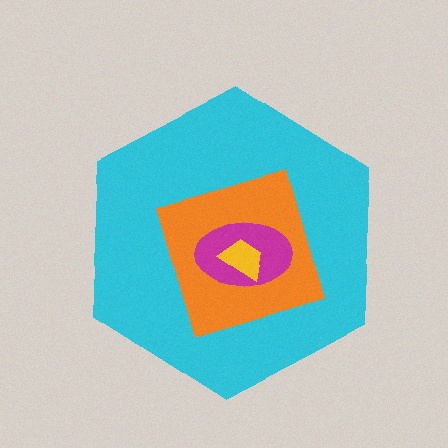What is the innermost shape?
The yellow trapezoid.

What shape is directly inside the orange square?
The magenta ellipse.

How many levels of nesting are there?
4.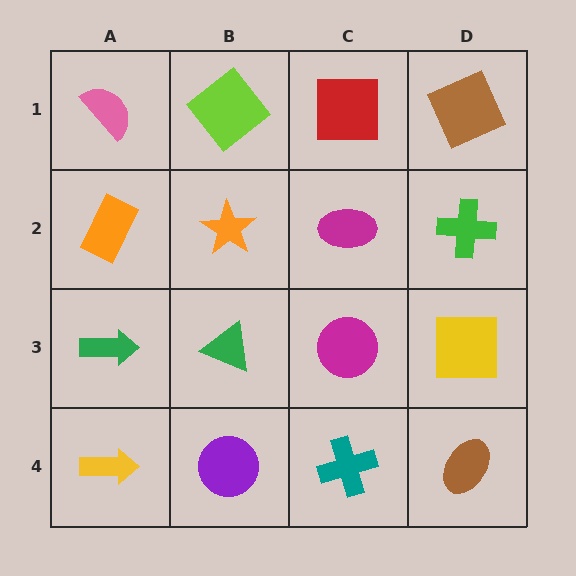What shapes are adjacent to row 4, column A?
A green arrow (row 3, column A), a purple circle (row 4, column B).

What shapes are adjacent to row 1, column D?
A green cross (row 2, column D), a red square (row 1, column C).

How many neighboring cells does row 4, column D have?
2.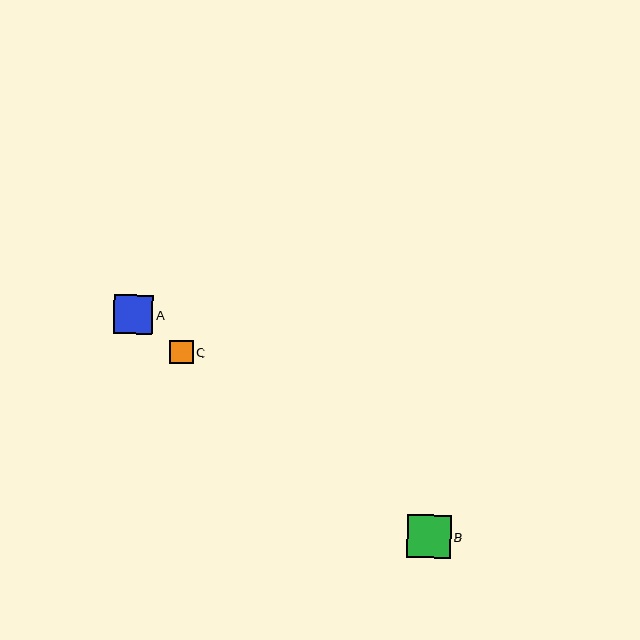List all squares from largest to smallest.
From largest to smallest: B, A, C.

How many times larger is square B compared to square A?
Square B is approximately 1.1 times the size of square A.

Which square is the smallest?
Square C is the smallest with a size of approximately 24 pixels.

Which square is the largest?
Square B is the largest with a size of approximately 44 pixels.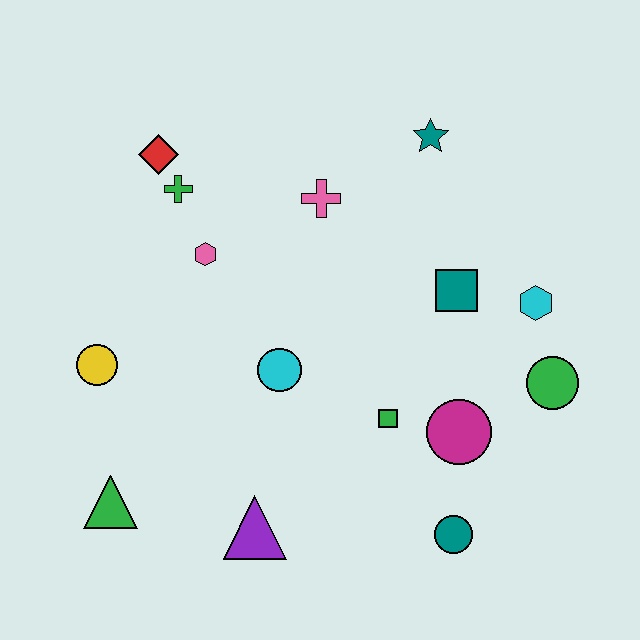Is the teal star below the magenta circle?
No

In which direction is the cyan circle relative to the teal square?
The cyan circle is to the left of the teal square.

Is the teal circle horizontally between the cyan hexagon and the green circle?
No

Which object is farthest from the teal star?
The green triangle is farthest from the teal star.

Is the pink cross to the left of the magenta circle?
Yes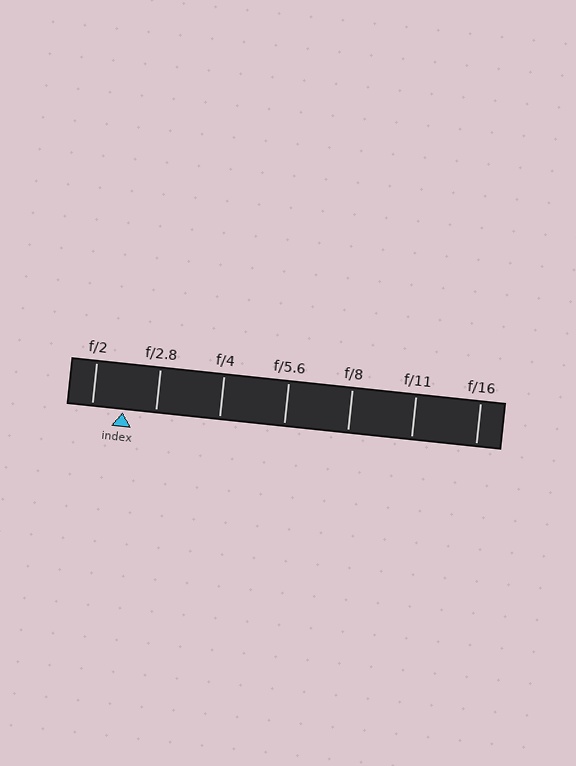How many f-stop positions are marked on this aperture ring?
There are 7 f-stop positions marked.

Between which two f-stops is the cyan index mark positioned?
The index mark is between f/2 and f/2.8.